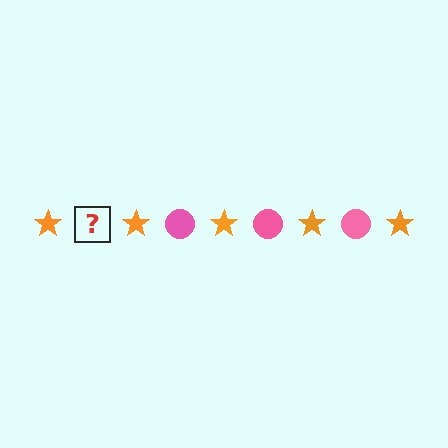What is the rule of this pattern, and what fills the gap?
The rule is that the pattern alternates between orange star and pink circle. The gap should be filled with a pink circle.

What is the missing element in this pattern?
The missing element is a pink circle.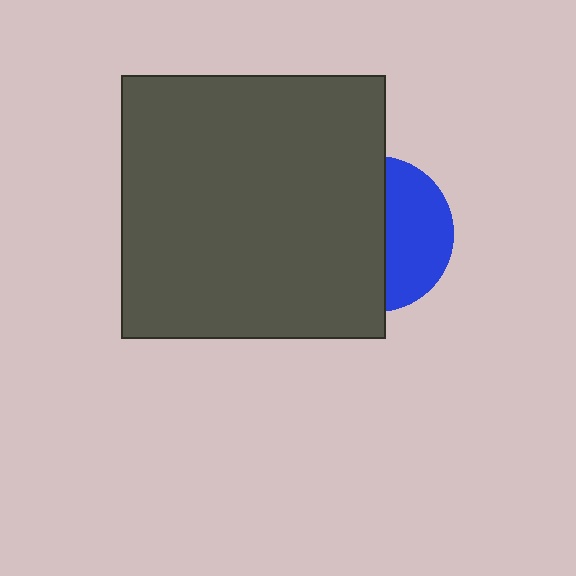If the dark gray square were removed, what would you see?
You would see the complete blue circle.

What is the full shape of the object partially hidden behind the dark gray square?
The partially hidden object is a blue circle.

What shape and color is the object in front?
The object in front is a dark gray square.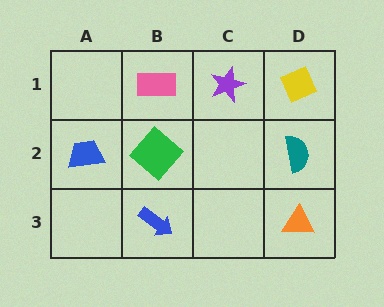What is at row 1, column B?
A pink rectangle.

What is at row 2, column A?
A blue trapezoid.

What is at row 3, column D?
An orange triangle.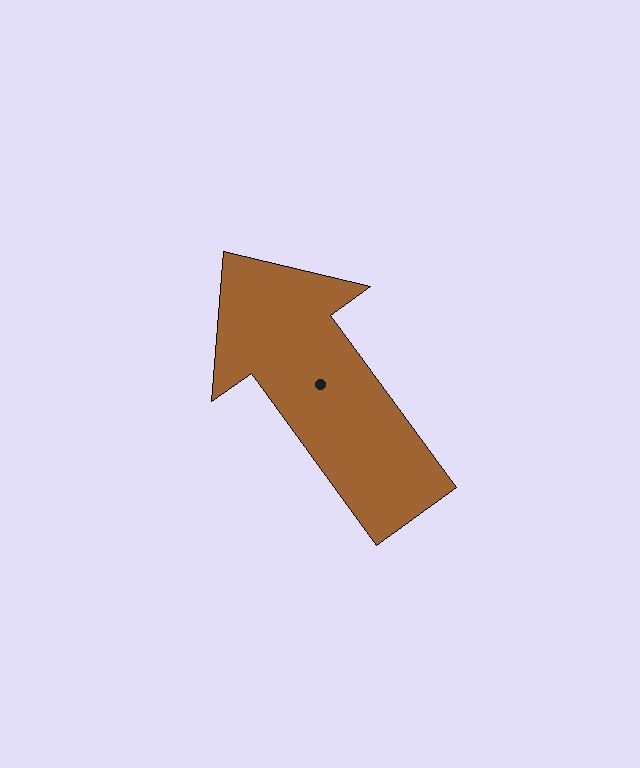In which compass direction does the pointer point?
Northwest.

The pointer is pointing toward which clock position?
Roughly 11 o'clock.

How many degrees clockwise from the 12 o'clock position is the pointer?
Approximately 324 degrees.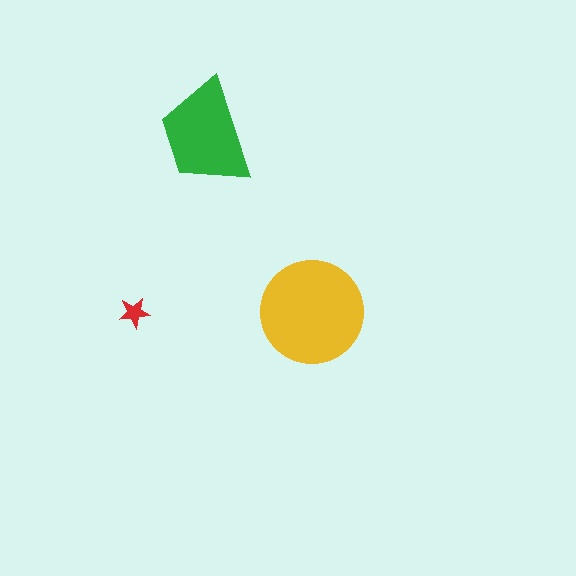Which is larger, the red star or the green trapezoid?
The green trapezoid.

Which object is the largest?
The yellow circle.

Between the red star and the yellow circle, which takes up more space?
The yellow circle.